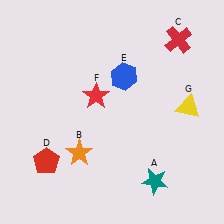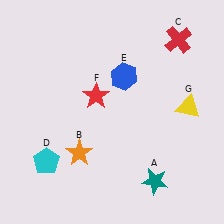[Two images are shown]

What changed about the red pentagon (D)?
In Image 1, D is red. In Image 2, it changed to cyan.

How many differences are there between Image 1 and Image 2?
There is 1 difference between the two images.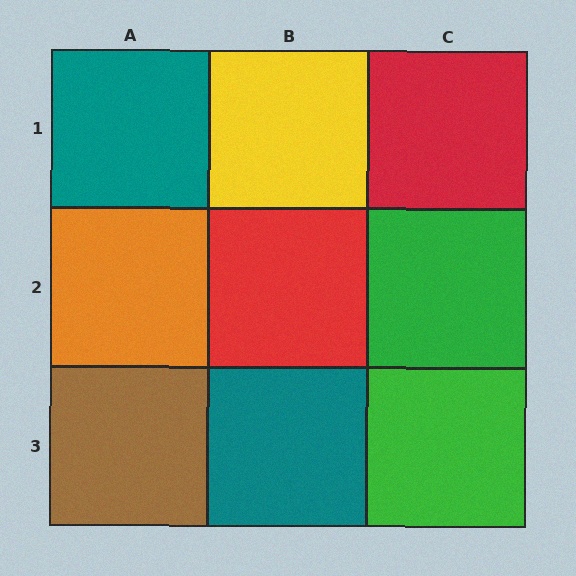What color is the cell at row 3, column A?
Brown.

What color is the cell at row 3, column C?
Green.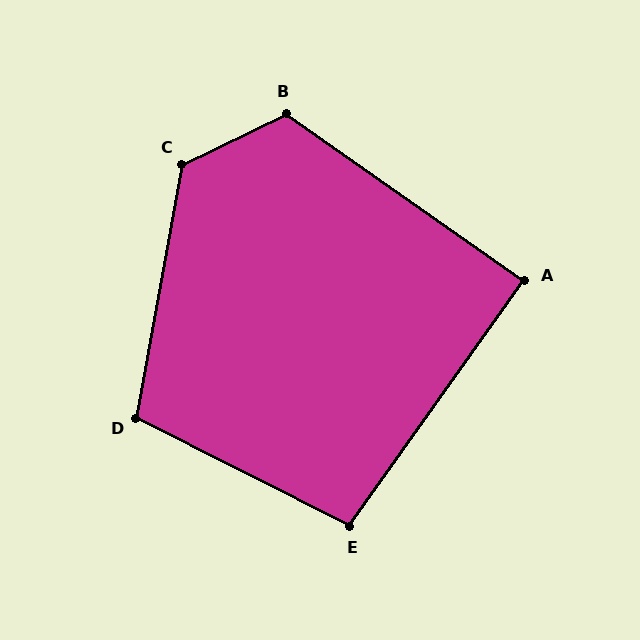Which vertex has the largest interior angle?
C, at approximately 126 degrees.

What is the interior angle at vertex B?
Approximately 120 degrees (obtuse).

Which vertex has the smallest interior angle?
A, at approximately 89 degrees.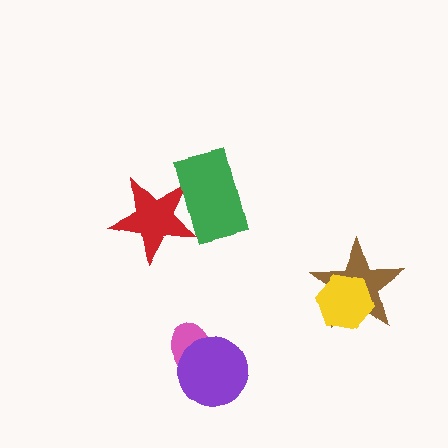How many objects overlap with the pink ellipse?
1 object overlaps with the pink ellipse.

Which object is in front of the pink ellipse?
The purple circle is in front of the pink ellipse.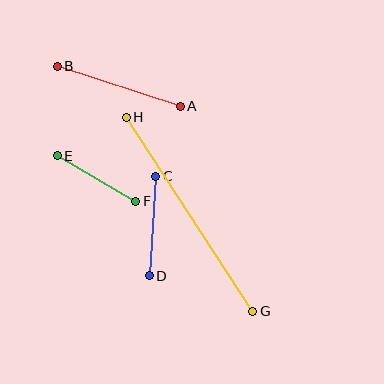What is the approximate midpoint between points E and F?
The midpoint is at approximately (97, 178) pixels.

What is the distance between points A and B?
The distance is approximately 130 pixels.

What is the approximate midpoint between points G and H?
The midpoint is at approximately (190, 214) pixels.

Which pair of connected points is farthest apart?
Points G and H are farthest apart.